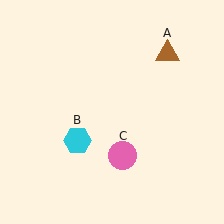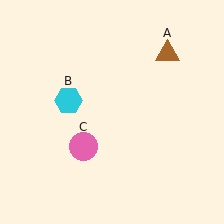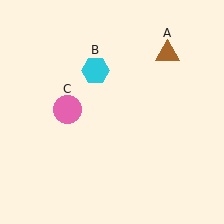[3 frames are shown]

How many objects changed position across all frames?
2 objects changed position: cyan hexagon (object B), pink circle (object C).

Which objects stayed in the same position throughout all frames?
Brown triangle (object A) remained stationary.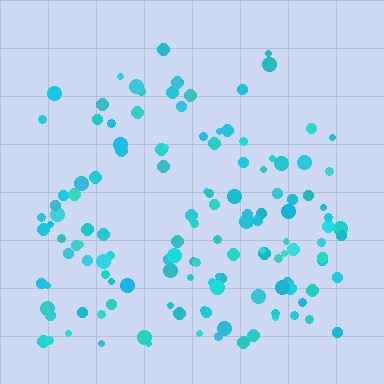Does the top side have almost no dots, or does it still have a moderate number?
Still a moderate number, just noticeably fewer than the bottom.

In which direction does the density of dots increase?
From top to bottom, with the bottom side densest.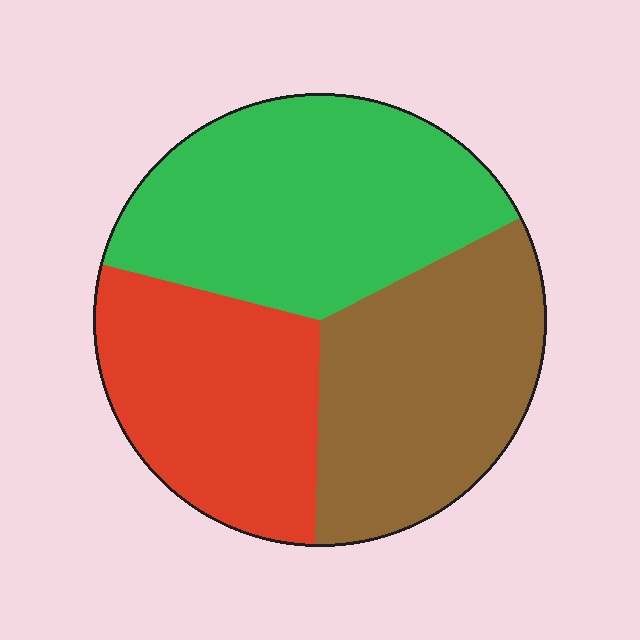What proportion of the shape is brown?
Brown covers about 35% of the shape.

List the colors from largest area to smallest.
From largest to smallest: green, brown, red.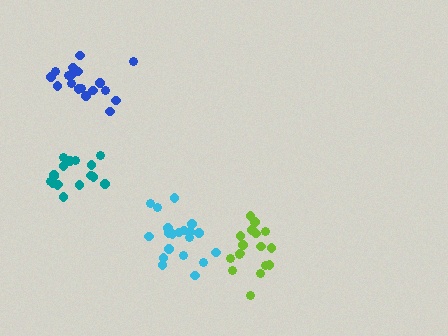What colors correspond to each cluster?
The clusters are colored: blue, lime, cyan, teal.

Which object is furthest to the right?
The lime cluster is rightmost.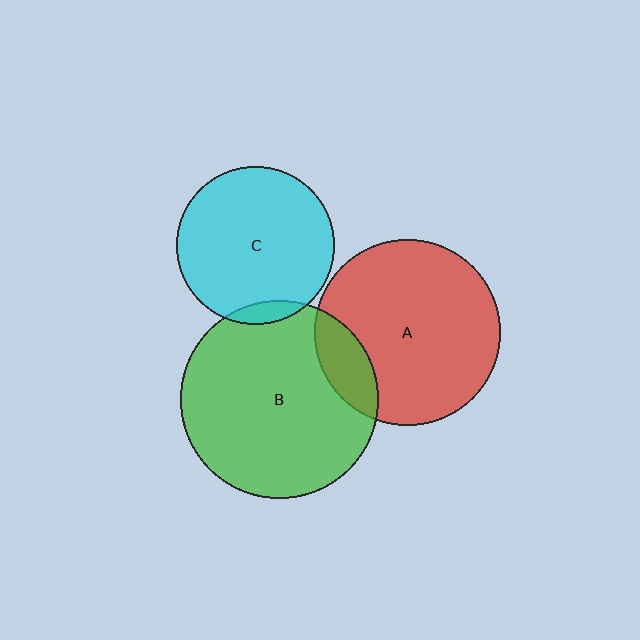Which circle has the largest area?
Circle B (green).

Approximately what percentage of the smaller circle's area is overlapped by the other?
Approximately 5%.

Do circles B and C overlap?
Yes.